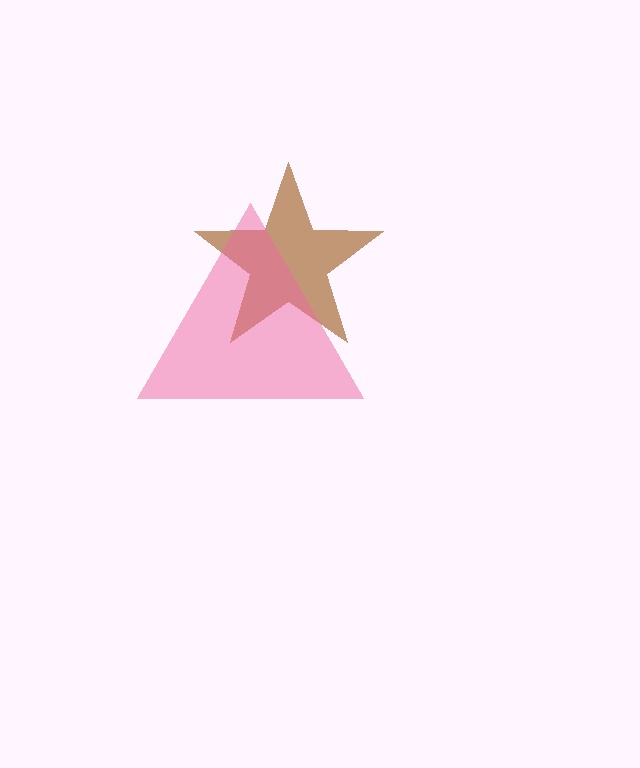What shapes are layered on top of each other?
The layered shapes are: a brown star, a pink triangle.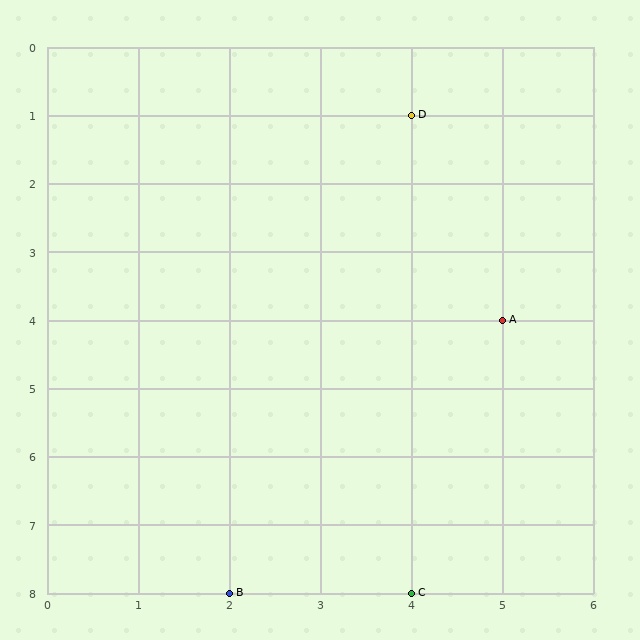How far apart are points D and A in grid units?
Points D and A are 1 column and 3 rows apart (about 3.2 grid units diagonally).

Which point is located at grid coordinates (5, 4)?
Point A is at (5, 4).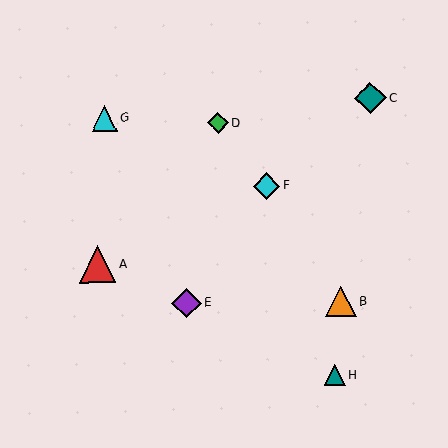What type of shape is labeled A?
Shape A is a red triangle.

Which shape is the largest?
The red triangle (labeled A) is the largest.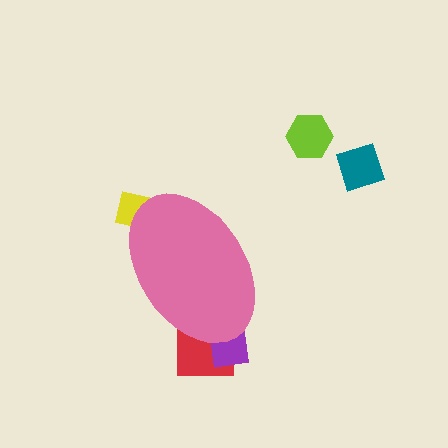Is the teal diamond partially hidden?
No, the teal diamond is fully visible.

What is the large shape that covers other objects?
A pink ellipse.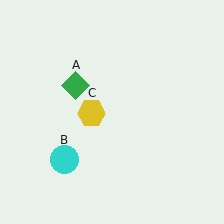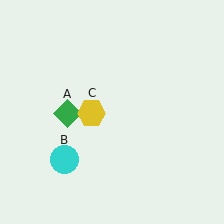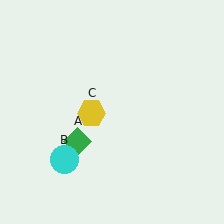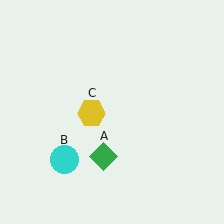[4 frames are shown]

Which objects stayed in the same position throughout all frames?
Cyan circle (object B) and yellow hexagon (object C) remained stationary.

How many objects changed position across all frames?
1 object changed position: green diamond (object A).